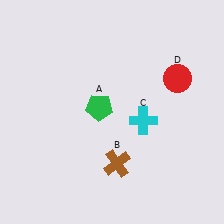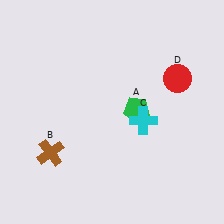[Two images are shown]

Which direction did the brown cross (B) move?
The brown cross (B) moved left.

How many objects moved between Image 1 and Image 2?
2 objects moved between the two images.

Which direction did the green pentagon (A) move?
The green pentagon (A) moved right.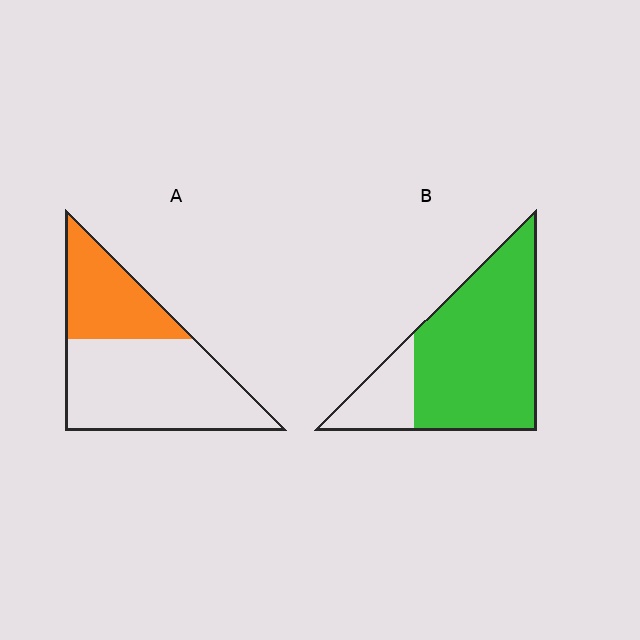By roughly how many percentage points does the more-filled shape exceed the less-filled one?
By roughly 45 percentage points (B over A).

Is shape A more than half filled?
No.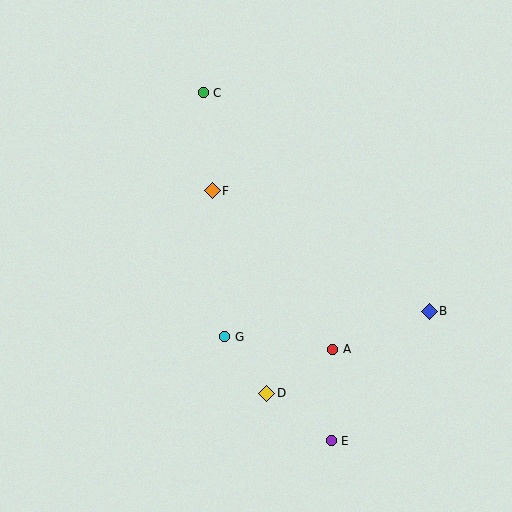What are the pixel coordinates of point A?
Point A is at (333, 349).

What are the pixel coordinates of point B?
Point B is at (429, 311).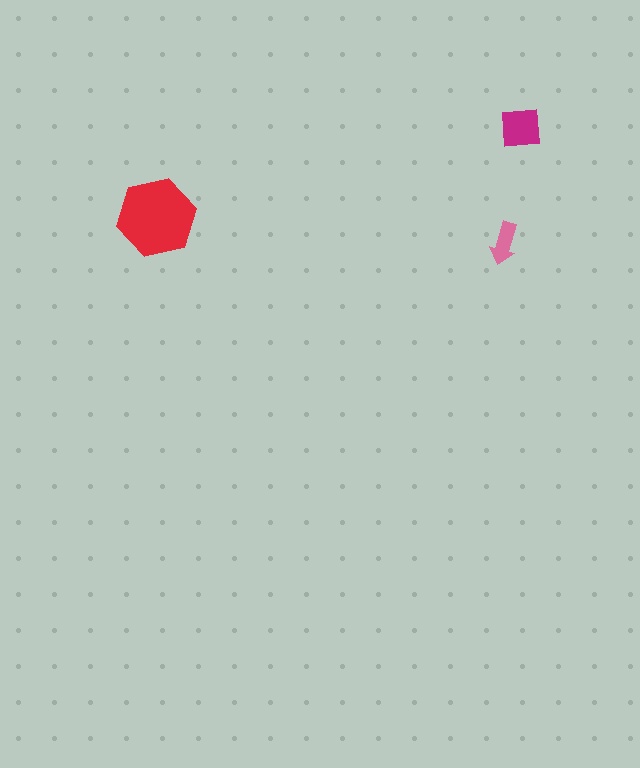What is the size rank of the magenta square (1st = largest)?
2nd.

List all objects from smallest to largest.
The pink arrow, the magenta square, the red hexagon.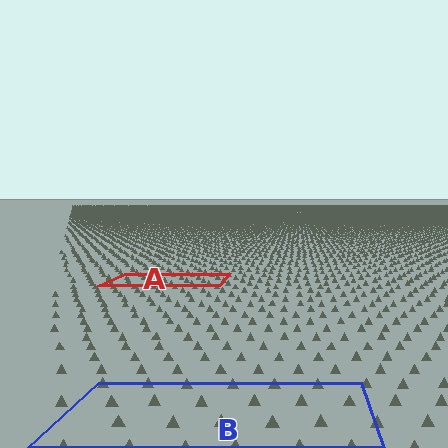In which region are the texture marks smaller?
The texture marks are smaller in region A, because it is farther away.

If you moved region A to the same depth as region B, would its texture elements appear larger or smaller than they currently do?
They would appear larger. At a closer depth, the same texture elements are projected at a bigger on-screen size.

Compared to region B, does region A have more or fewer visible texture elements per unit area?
Region A has more texture elements per unit area — they are packed more densely because it is farther away.